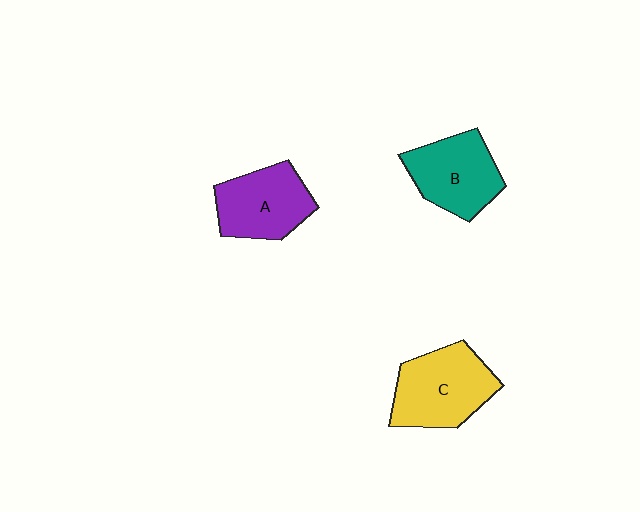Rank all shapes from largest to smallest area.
From largest to smallest: C (yellow), B (teal), A (purple).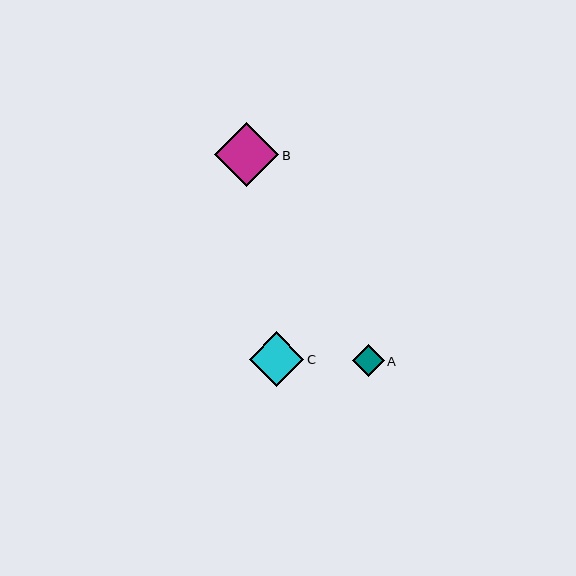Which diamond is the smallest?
Diamond A is the smallest with a size of approximately 32 pixels.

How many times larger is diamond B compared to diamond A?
Diamond B is approximately 2.0 times the size of diamond A.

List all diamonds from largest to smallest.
From largest to smallest: B, C, A.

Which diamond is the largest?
Diamond B is the largest with a size of approximately 65 pixels.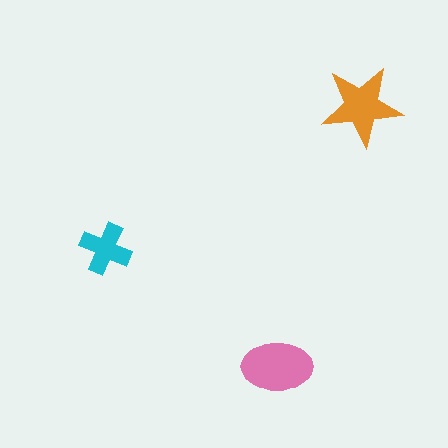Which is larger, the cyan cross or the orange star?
The orange star.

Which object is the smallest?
The cyan cross.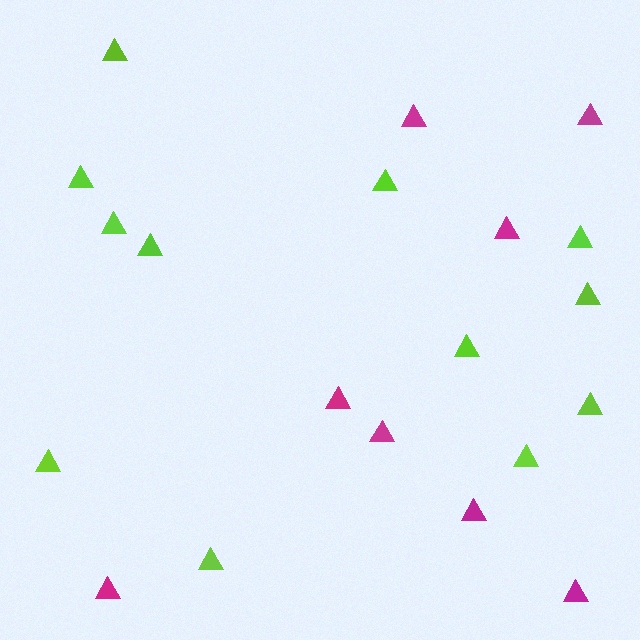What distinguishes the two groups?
There are 2 groups: one group of lime triangles (12) and one group of magenta triangles (8).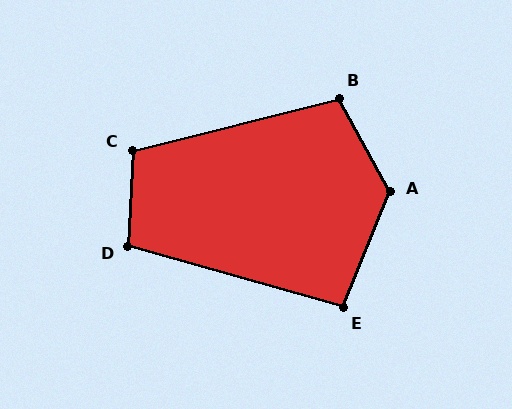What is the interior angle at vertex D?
Approximately 103 degrees (obtuse).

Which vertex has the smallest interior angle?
E, at approximately 96 degrees.